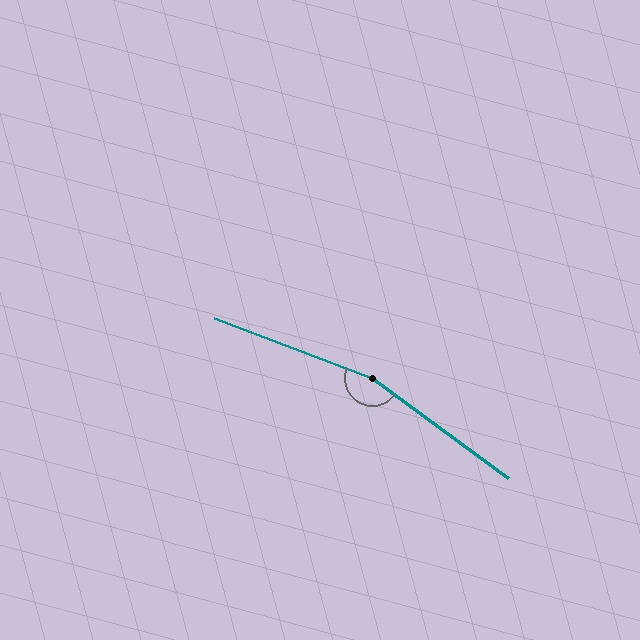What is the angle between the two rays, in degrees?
Approximately 164 degrees.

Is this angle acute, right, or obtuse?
It is obtuse.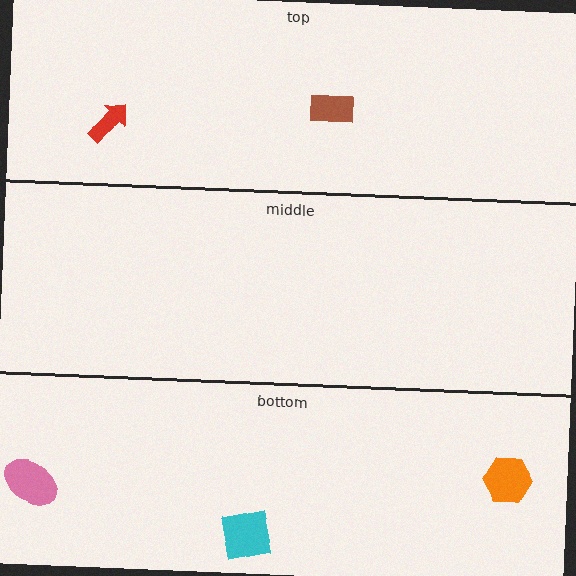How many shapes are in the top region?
2.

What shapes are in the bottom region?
The cyan square, the pink ellipse, the orange hexagon.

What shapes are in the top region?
The red arrow, the brown rectangle.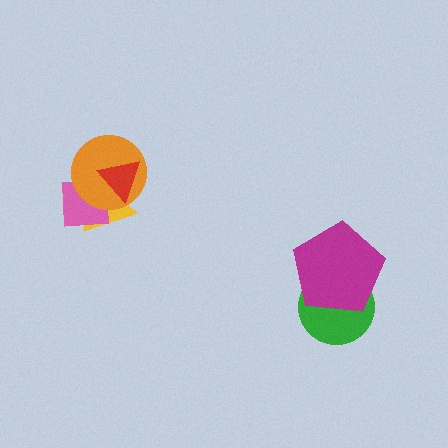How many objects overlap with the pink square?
3 objects overlap with the pink square.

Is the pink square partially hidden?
Yes, it is partially covered by another shape.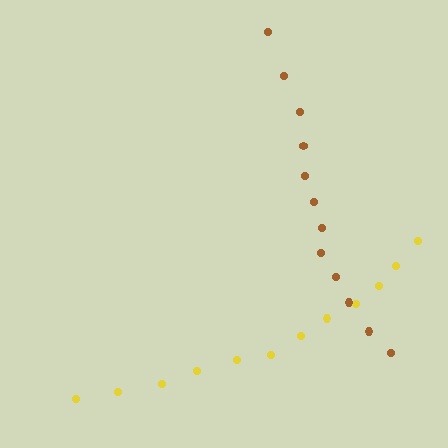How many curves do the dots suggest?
There are 2 distinct paths.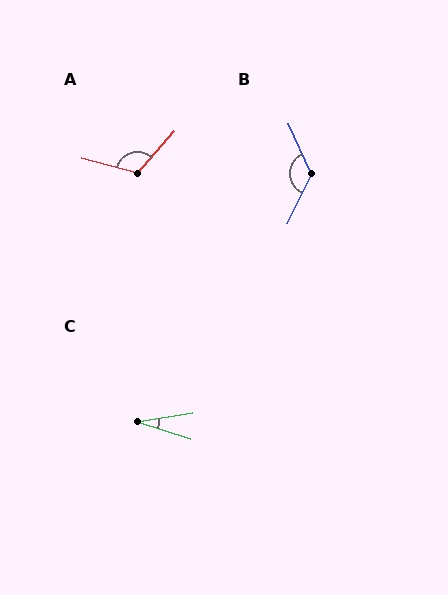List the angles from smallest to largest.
C (28°), A (116°), B (129°).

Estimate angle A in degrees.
Approximately 116 degrees.